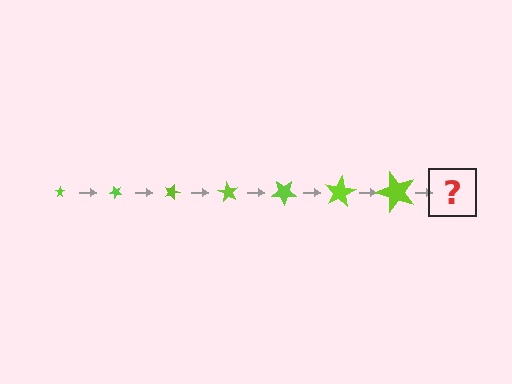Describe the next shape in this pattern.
It should be a star, larger than the previous one and rotated 315 degrees from the start.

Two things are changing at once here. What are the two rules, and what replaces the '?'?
The two rules are that the star grows larger each step and it rotates 45 degrees each step. The '?' should be a star, larger than the previous one and rotated 315 degrees from the start.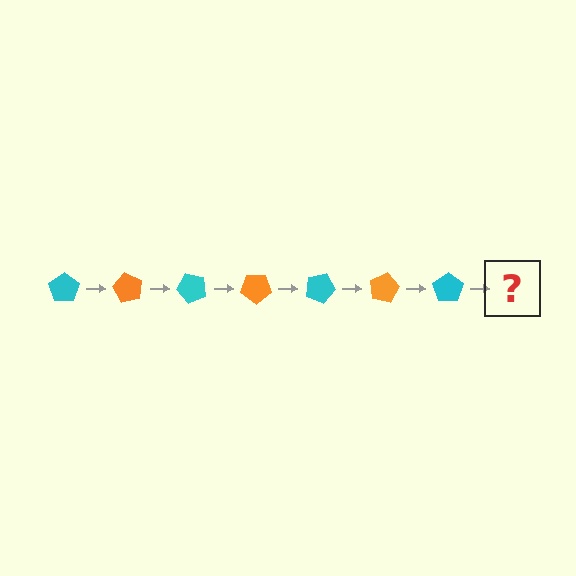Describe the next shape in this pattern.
It should be an orange pentagon, rotated 420 degrees from the start.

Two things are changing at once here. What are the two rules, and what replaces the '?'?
The two rules are that it rotates 60 degrees each step and the color cycles through cyan and orange. The '?' should be an orange pentagon, rotated 420 degrees from the start.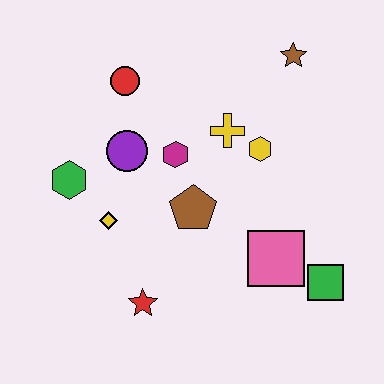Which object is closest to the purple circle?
The magenta hexagon is closest to the purple circle.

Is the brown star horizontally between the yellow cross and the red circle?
No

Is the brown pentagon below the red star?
No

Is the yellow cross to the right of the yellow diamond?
Yes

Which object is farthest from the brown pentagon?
The brown star is farthest from the brown pentagon.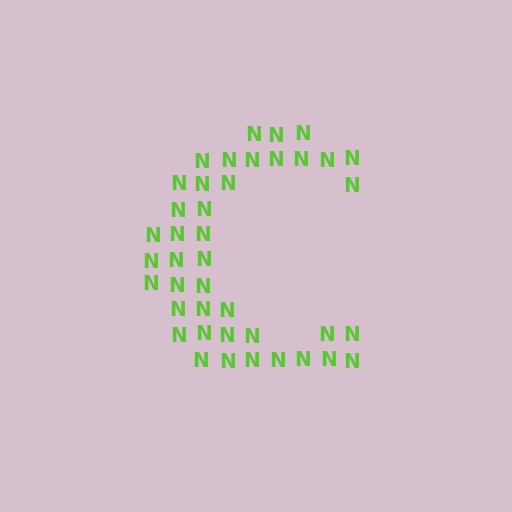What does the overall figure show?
The overall figure shows the letter C.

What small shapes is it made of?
It is made of small letter N's.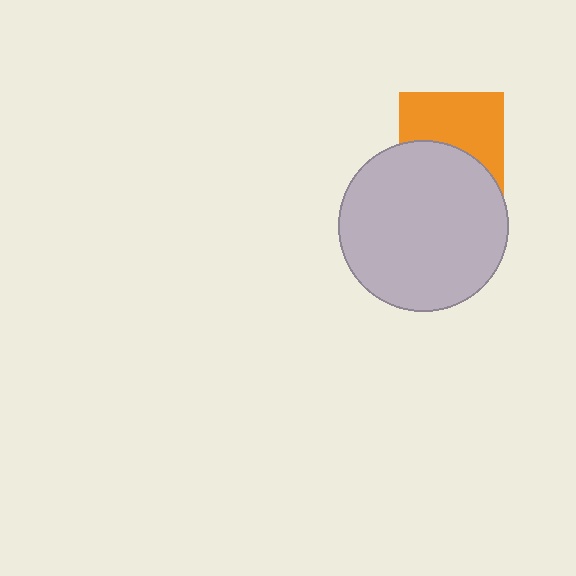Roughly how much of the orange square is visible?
About half of it is visible (roughly 57%).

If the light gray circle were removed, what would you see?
You would see the complete orange square.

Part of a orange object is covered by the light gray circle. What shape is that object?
It is a square.